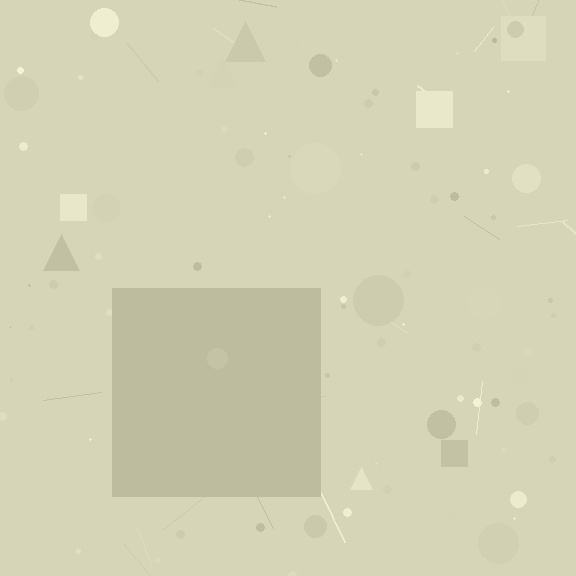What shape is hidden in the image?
A square is hidden in the image.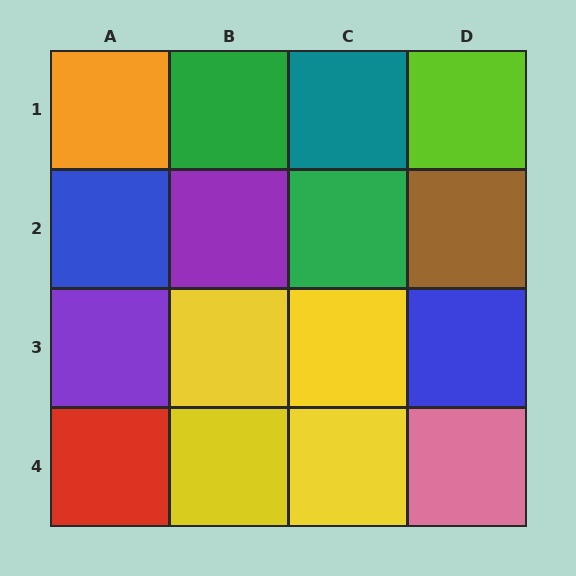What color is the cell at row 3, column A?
Purple.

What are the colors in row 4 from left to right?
Red, yellow, yellow, pink.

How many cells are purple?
2 cells are purple.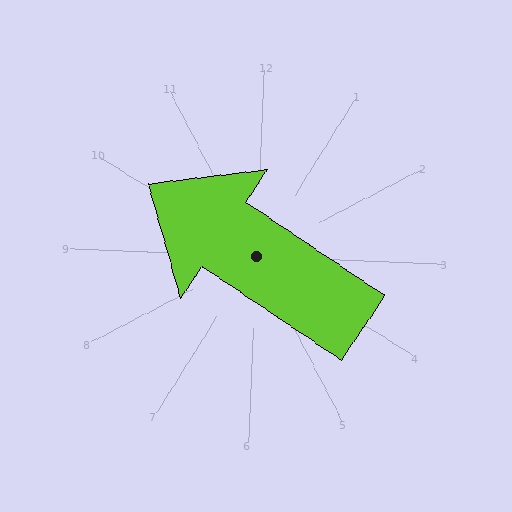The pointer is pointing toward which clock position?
Roughly 10 o'clock.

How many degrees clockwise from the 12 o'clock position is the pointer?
Approximately 302 degrees.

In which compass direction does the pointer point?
Northwest.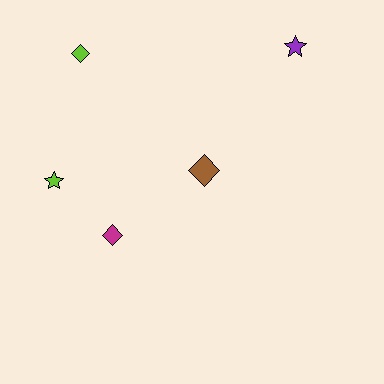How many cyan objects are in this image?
There are no cyan objects.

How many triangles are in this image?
There are no triangles.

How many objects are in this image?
There are 5 objects.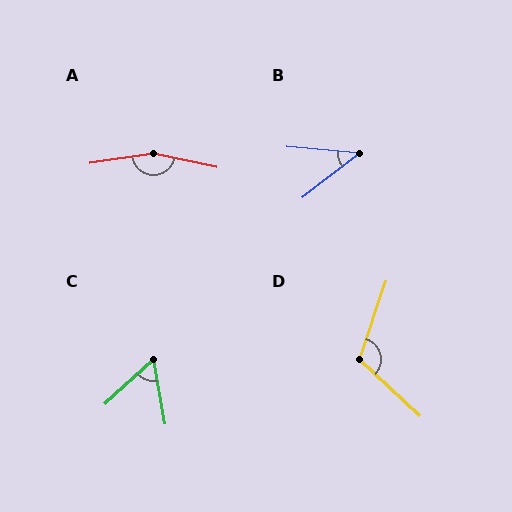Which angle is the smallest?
B, at approximately 43 degrees.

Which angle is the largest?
A, at approximately 159 degrees.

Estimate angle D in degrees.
Approximately 115 degrees.